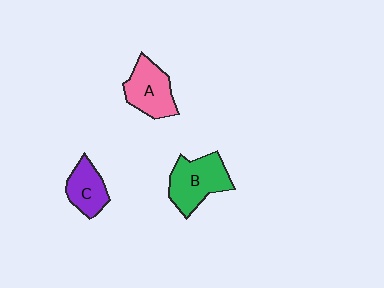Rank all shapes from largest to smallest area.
From largest to smallest: B (green), A (pink), C (purple).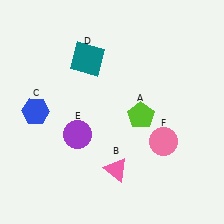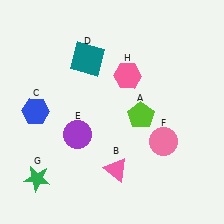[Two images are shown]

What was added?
A green star (G), a pink hexagon (H) were added in Image 2.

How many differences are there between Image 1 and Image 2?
There are 2 differences between the two images.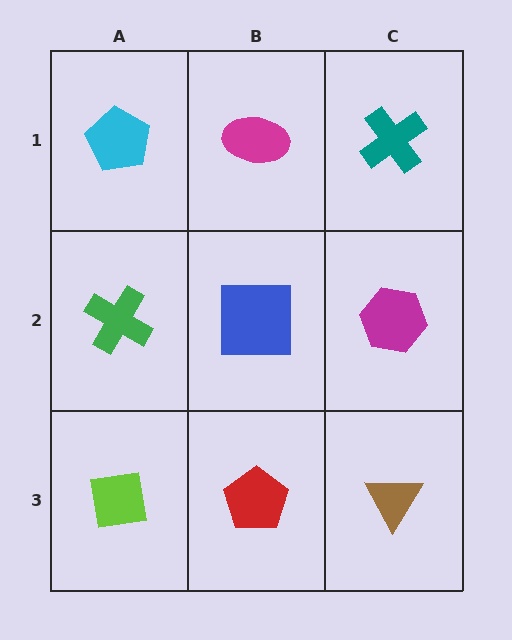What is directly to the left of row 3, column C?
A red pentagon.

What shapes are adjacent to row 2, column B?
A magenta ellipse (row 1, column B), a red pentagon (row 3, column B), a green cross (row 2, column A), a magenta hexagon (row 2, column C).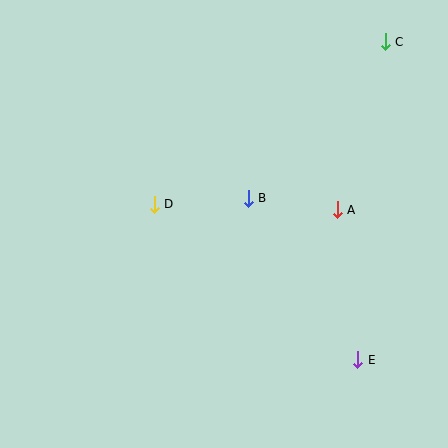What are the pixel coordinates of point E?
Point E is at (358, 360).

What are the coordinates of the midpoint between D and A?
The midpoint between D and A is at (246, 207).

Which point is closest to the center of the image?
Point B at (248, 198) is closest to the center.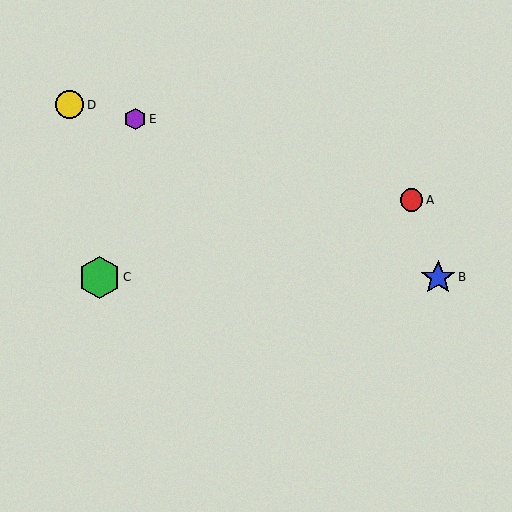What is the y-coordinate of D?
Object D is at y≈105.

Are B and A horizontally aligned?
No, B is at y≈277 and A is at y≈200.